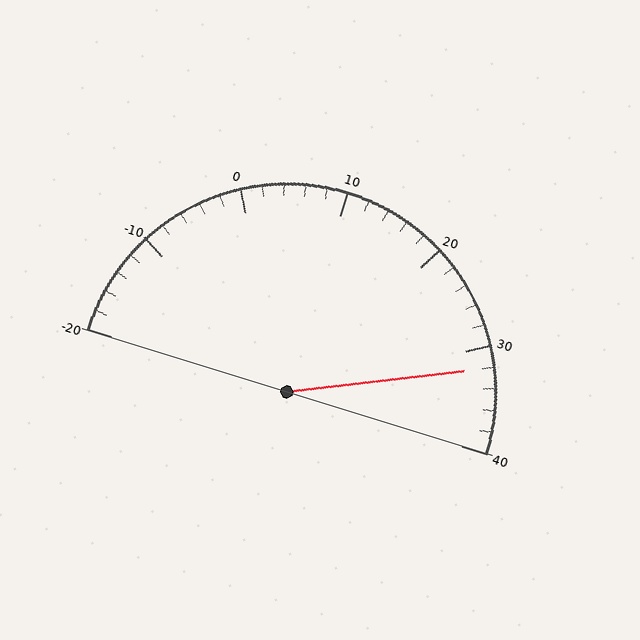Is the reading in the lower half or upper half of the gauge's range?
The reading is in the upper half of the range (-20 to 40).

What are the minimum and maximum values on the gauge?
The gauge ranges from -20 to 40.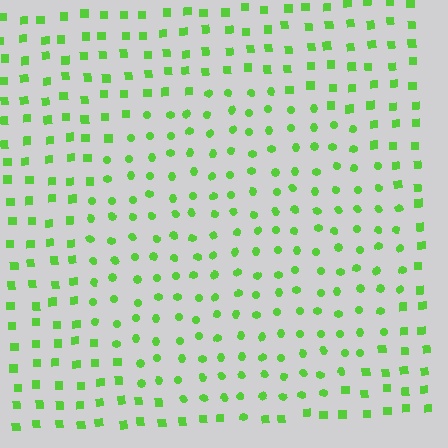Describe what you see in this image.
The image is filled with small lime elements arranged in a uniform grid. A circle-shaped region contains circles, while the surrounding area contains squares. The boundary is defined purely by the change in element shape.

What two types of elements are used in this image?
The image uses circles inside the circle region and squares outside it.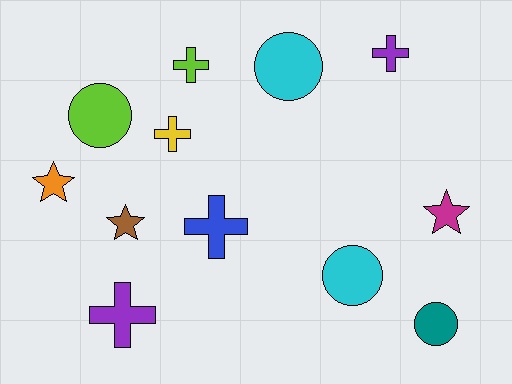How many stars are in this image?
There are 3 stars.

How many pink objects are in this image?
There are no pink objects.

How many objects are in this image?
There are 12 objects.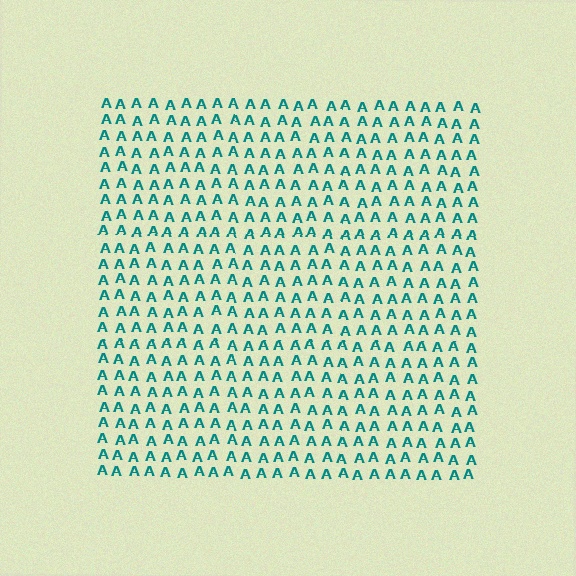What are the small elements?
The small elements are letter A's.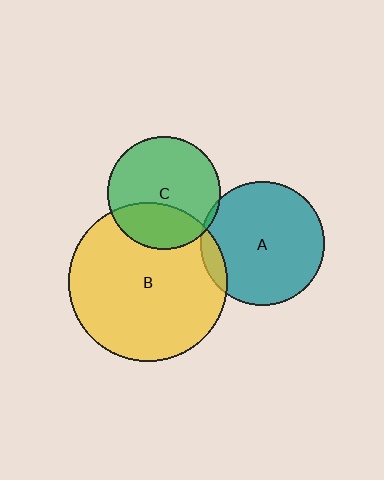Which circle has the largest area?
Circle B (yellow).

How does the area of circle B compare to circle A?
Approximately 1.6 times.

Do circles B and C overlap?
Yes.